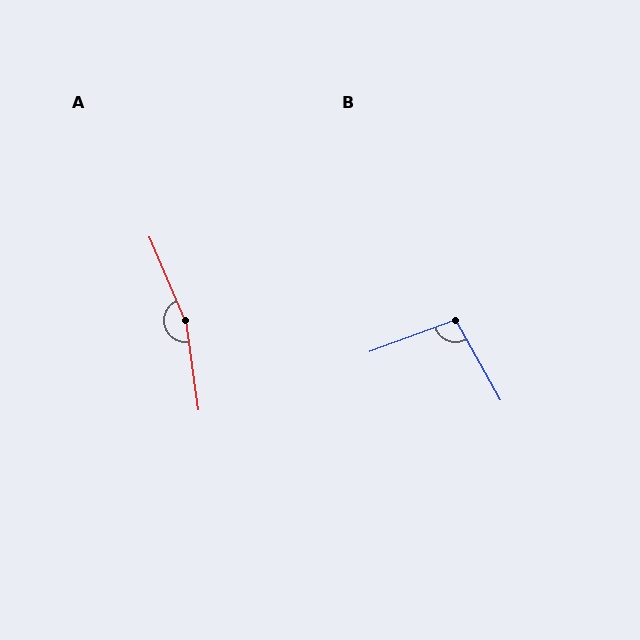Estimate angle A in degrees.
Approximately 165 degrees.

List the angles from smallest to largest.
B (99°), A (165°).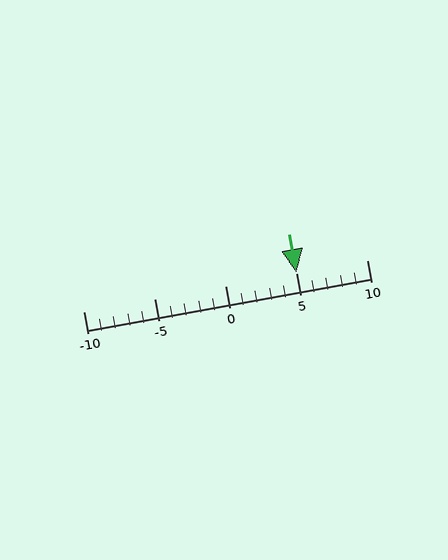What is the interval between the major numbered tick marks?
The major tick marks are spaced 5 units apart.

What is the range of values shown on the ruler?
The ruler shows values from -10 to 10.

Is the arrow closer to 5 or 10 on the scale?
The arrow is closer to 5.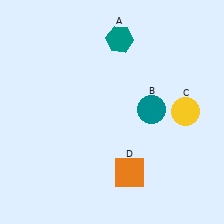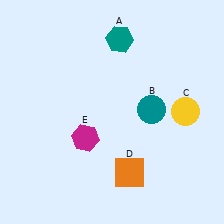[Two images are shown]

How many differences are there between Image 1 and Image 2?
There is 1 difference between the two images.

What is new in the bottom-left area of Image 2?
A magenta hexagon (E) was added in the bottom-left area of Image 2.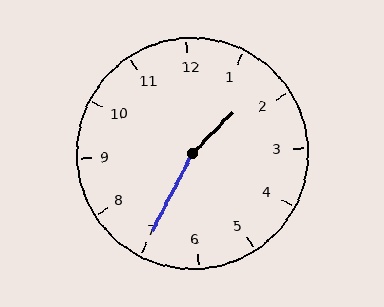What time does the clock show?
1:35.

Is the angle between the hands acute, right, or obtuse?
It is obtuse.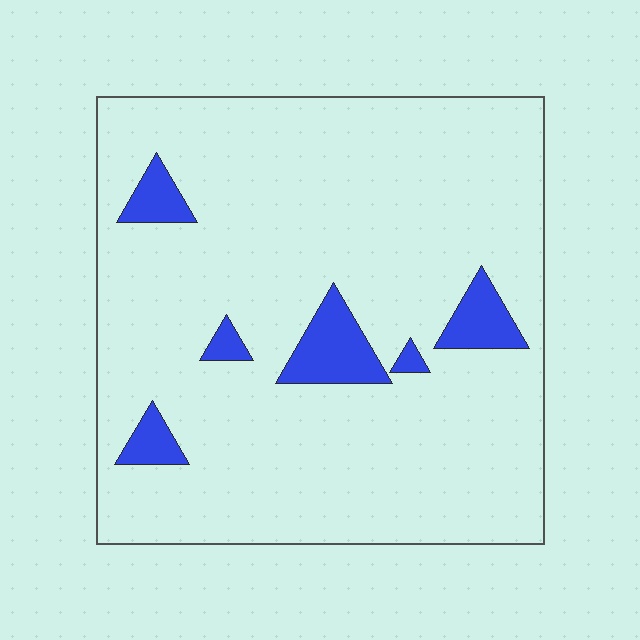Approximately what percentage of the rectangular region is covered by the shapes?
Approximately 10%.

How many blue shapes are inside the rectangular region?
6.